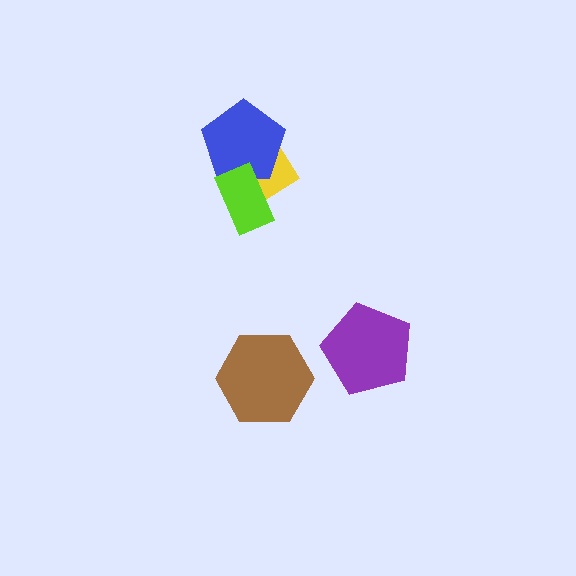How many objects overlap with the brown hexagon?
0 objects overlap with the brown hexagon.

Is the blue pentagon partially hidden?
Yes, it is partially covered by another shape.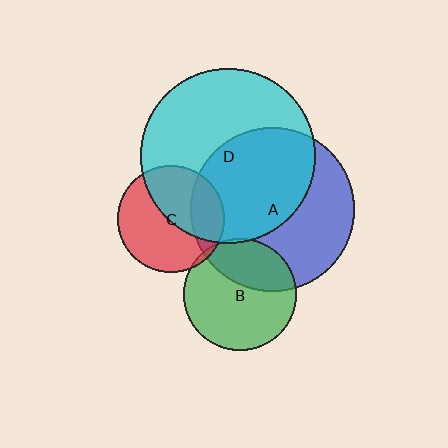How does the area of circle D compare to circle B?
Approximately 2.4 times.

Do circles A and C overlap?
Yes.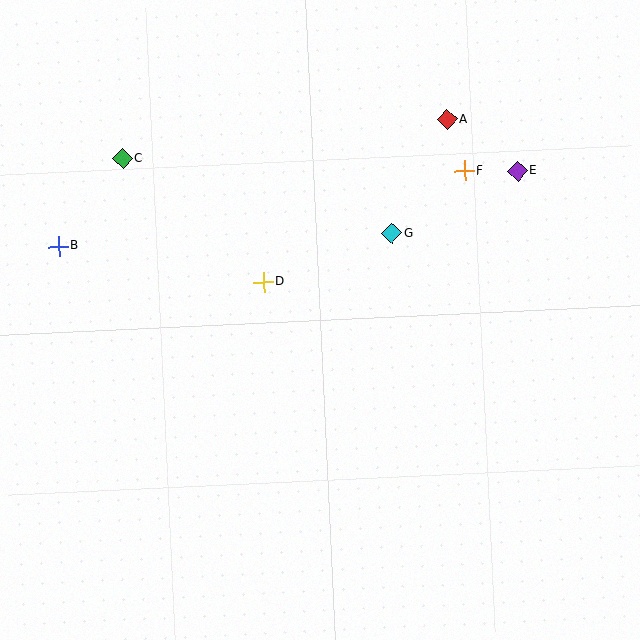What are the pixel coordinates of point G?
Point G is at (392, 234).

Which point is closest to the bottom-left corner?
Point B is closest to the bottom-left corner.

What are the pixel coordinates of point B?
Point B is at (59, 246).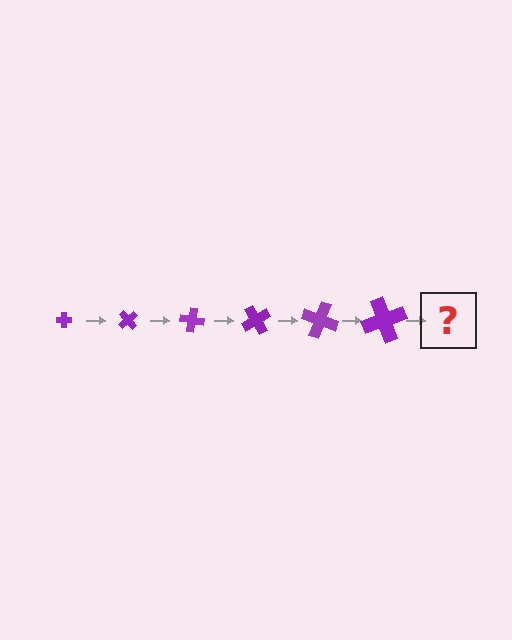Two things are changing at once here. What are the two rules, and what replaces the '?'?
The two rules are that the cross grows larger each step and it rotates 50 degrees each step. The '?' should be a cross, larger than the previous one and rotated 300 degrees from the start.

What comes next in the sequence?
The next element should be a cross, larger than the previous one and rotated 300 degrees from the start.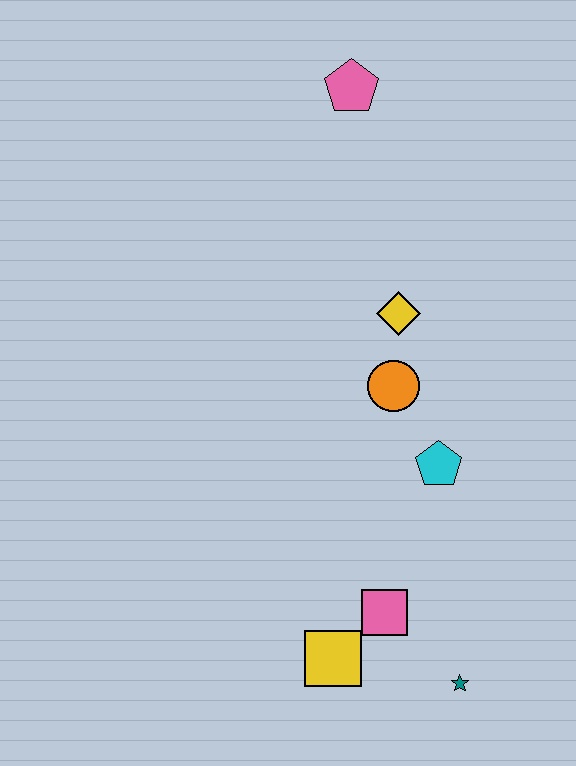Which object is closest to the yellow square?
The pink square is closest to the yellow square.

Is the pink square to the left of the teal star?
Yes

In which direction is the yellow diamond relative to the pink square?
The yellow diamond is above the pink square.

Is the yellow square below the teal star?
No